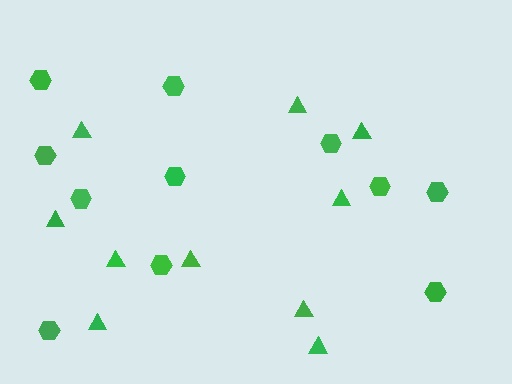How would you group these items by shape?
There are 2 groups: one group of hexagons (11) and one group of triangles (10).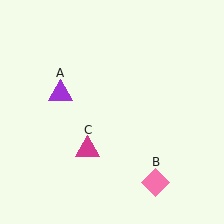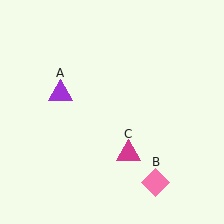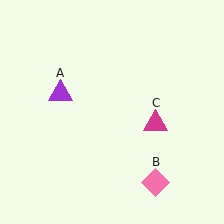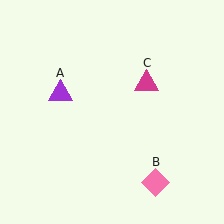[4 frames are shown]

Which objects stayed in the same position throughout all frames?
Purple triangle (object A) and pink diamond (object B) remained stationary.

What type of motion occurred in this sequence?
The magenta triangle (object C) rotated counterclockwise around the center of the scene.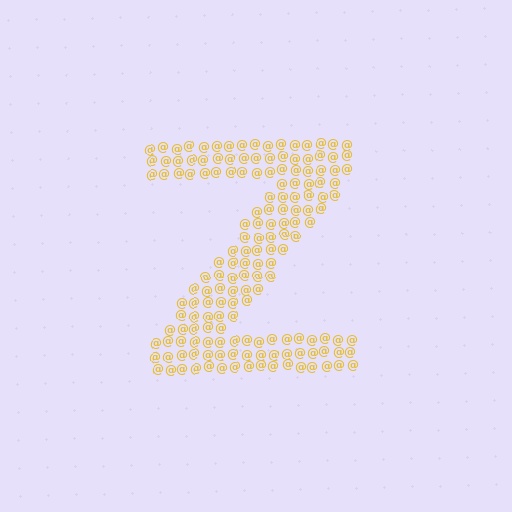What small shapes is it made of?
It is made of small at signs.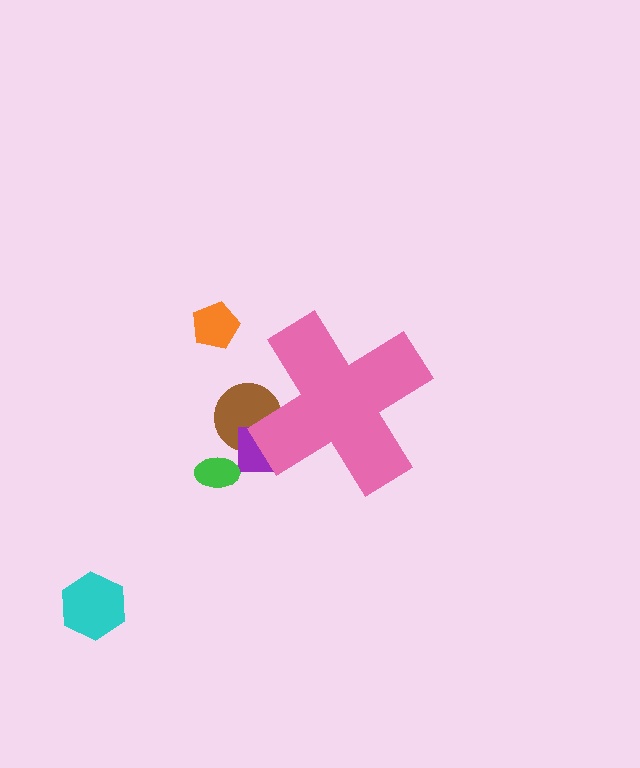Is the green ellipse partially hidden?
No, the green ellipse is fully visible.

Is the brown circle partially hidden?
Yes, the brown circle is partially hidden behind the pink cross.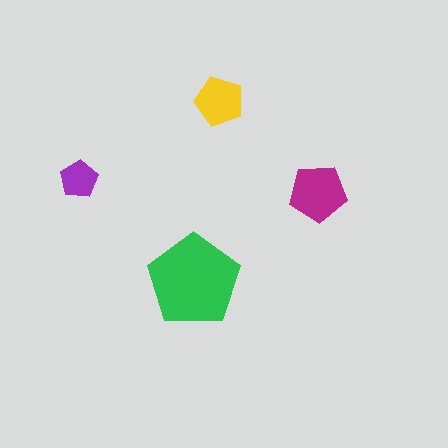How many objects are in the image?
There are 4 objects in the image.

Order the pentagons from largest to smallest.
the green one, the magenta one, the yellow one, the purple one.